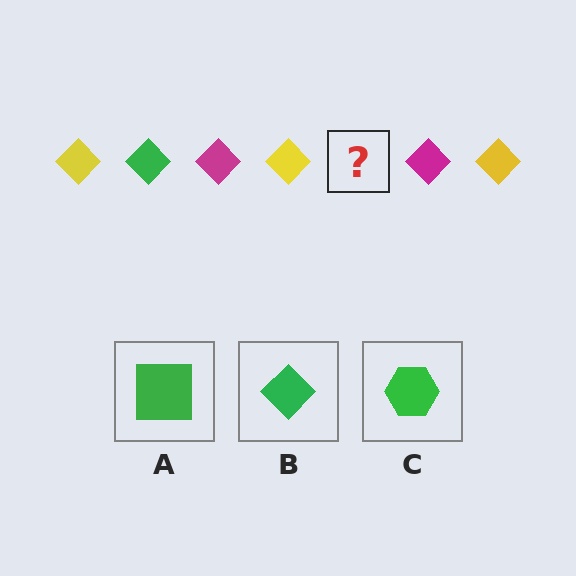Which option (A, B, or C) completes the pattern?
B.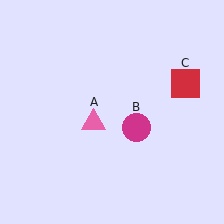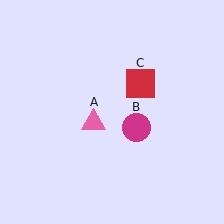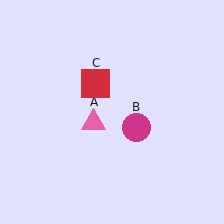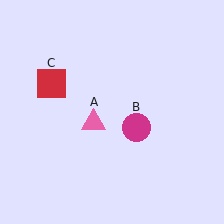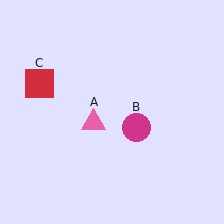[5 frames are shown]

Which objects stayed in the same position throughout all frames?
Pink triangle (object A) and magenta circle (object B) remained stationary.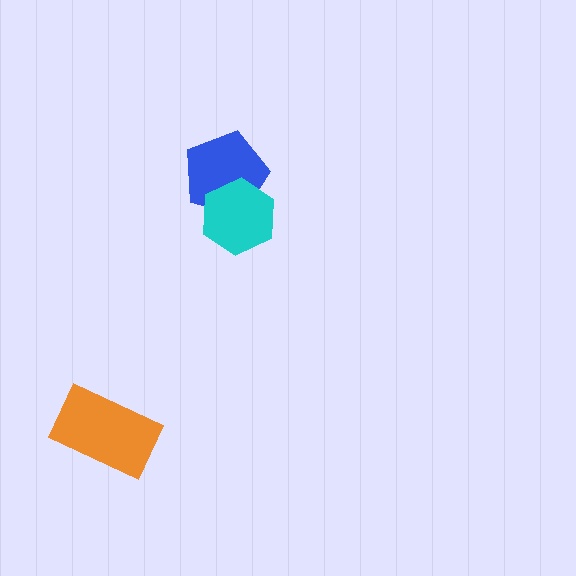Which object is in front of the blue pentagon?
The cyan hexagon is in front of the blue pentagon.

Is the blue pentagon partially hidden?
Yes, it is partially covered by another shape.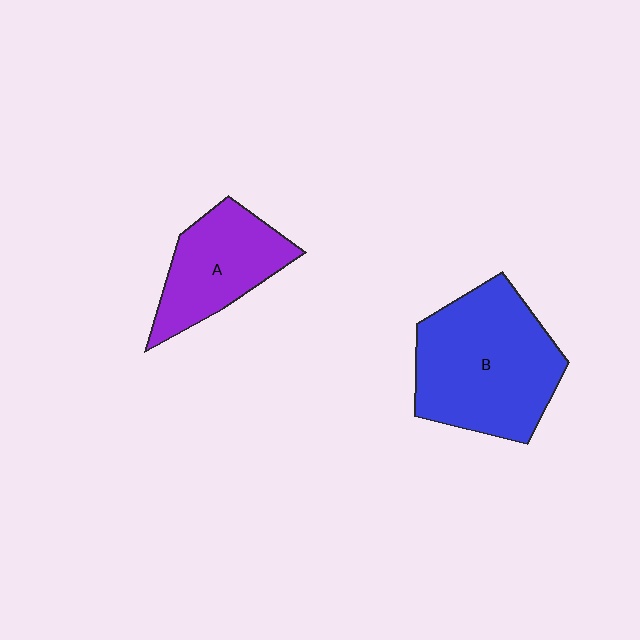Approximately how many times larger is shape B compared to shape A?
Approximately 1.6 times.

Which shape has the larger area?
Shape B (blue).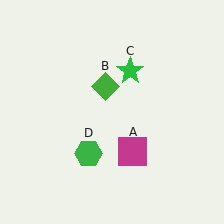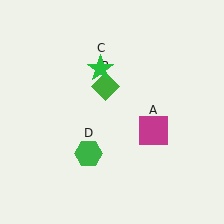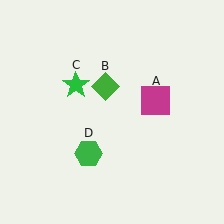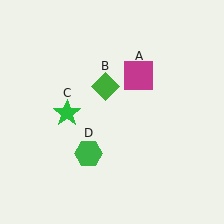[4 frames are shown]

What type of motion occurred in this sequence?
The magenta square (object A), green star (object C) rotated counterclockwise around the center of the scene.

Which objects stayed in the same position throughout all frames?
Green diamond (object B) and green hexagon (object D) remained stationary.